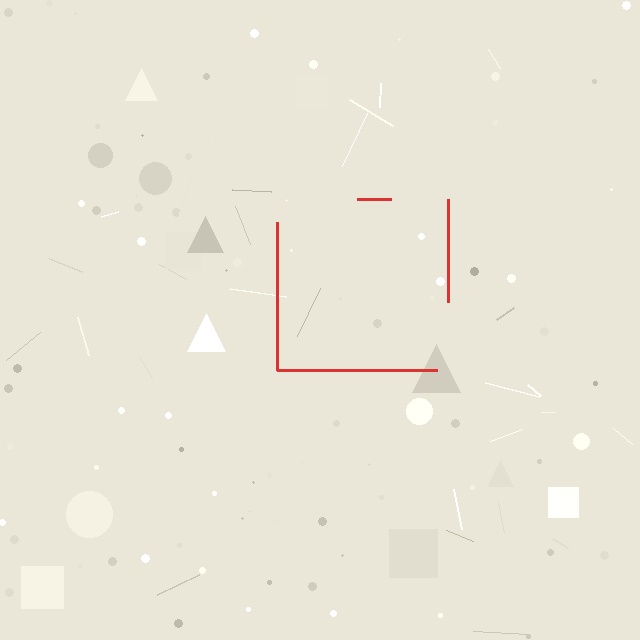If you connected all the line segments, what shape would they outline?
They would outline a square.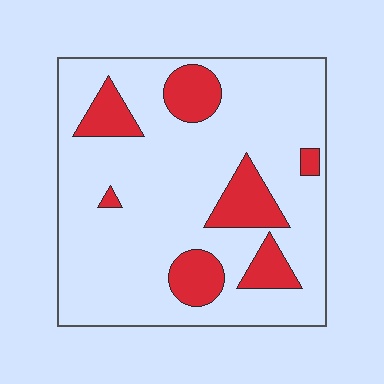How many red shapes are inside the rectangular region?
7.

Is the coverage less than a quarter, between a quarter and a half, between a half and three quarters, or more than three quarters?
Less than a quarter.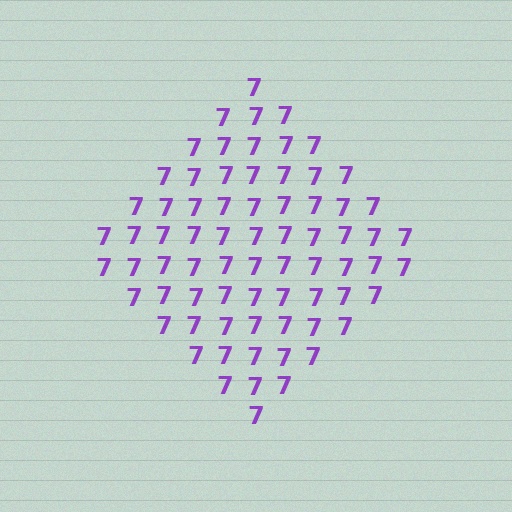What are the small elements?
The small elements are digit 7's.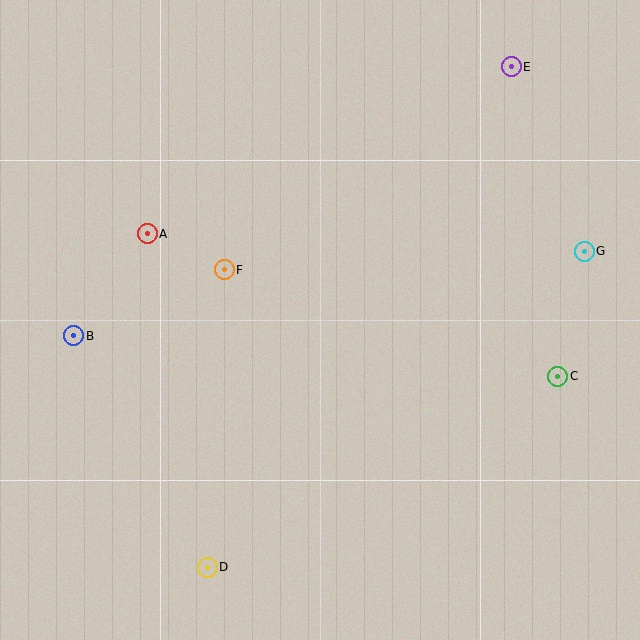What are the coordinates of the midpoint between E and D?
The midpoint between E and D is at (359, 317).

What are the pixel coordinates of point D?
Point D is at (207, 567).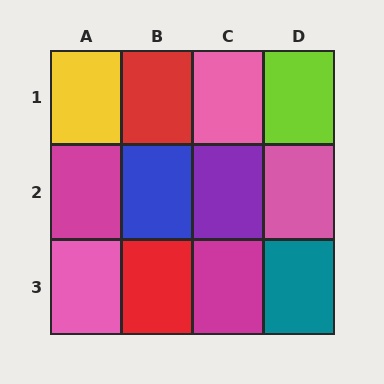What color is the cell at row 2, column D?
Pink.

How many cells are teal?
1 cell is teal.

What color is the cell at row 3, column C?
Magenta.